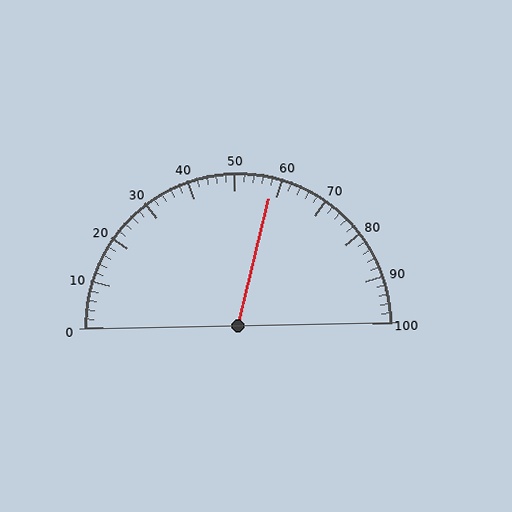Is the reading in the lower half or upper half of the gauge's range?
The reading is in the upper half of the range (0 to 100).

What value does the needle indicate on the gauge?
The needle indicates approximately 58.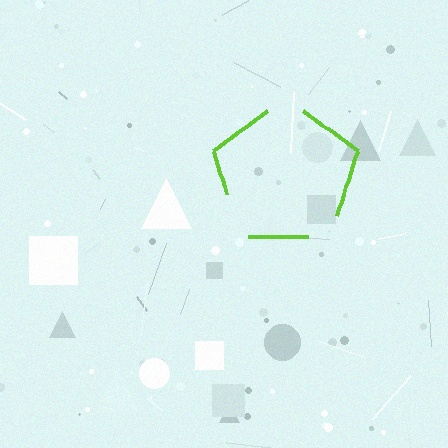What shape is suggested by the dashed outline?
The dashed outline suggests a pentagon.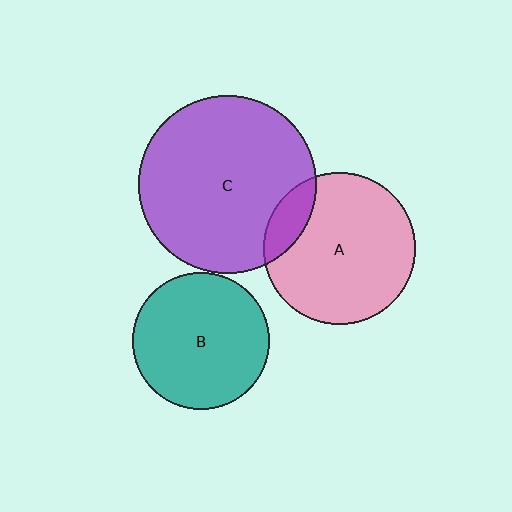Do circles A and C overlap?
Yes.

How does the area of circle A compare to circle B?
Approximately 1.2 times.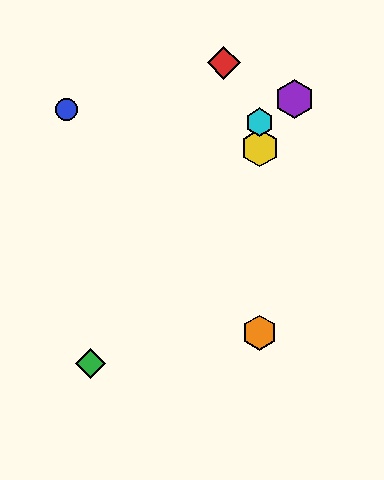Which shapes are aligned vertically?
The yellow hexagon, the orange hexagon, the cyan hexagon are aligned vertically.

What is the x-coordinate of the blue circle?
The blue circle is at x≈66.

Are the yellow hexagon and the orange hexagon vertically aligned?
Yes, both are at x≈260.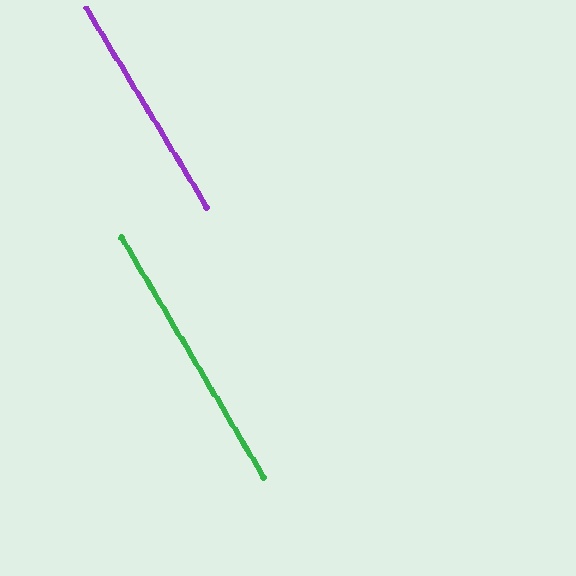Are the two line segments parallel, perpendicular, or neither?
Parallel — their directions differ by only 0.4°.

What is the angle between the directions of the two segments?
Approximately 0 degrees.